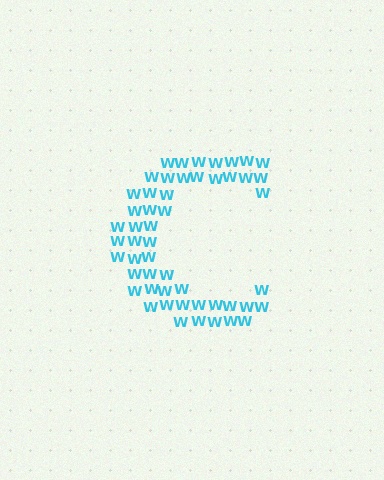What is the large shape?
The large shape is the letter C.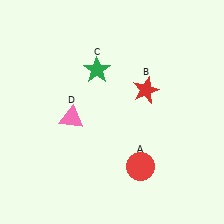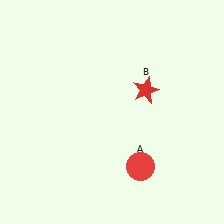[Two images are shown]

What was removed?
The green star (C), the pink triangle (D) were removed in Image 2.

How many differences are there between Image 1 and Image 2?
There are 2 differences between the two images.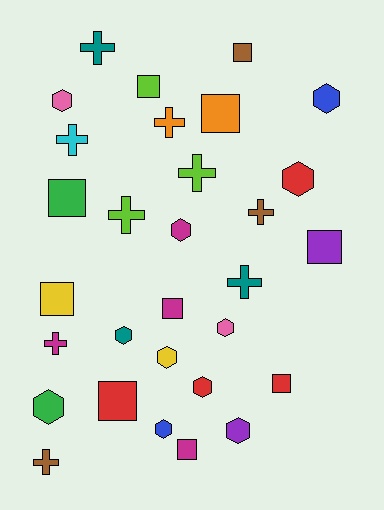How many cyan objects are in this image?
There is 1 cyan object.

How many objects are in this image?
There are 30 objects.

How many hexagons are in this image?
There are 11 hexagons.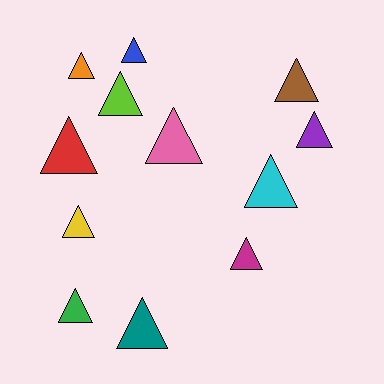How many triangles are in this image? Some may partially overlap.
There are 12 triangles.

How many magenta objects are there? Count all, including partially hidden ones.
There is 1 magenta object.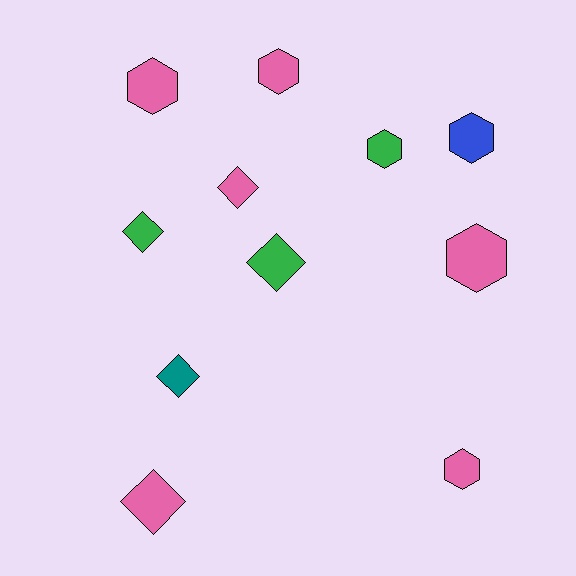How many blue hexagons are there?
There is 1 blue hexagon.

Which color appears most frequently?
Pink, with 6 objects.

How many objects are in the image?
There are 11 objects.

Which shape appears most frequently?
Hexagon, with 6 objects.